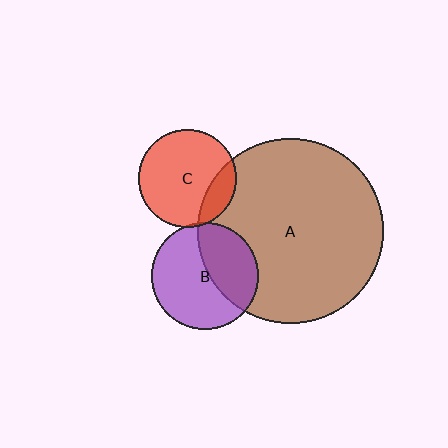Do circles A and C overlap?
Yes.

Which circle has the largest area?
Circle A (brown).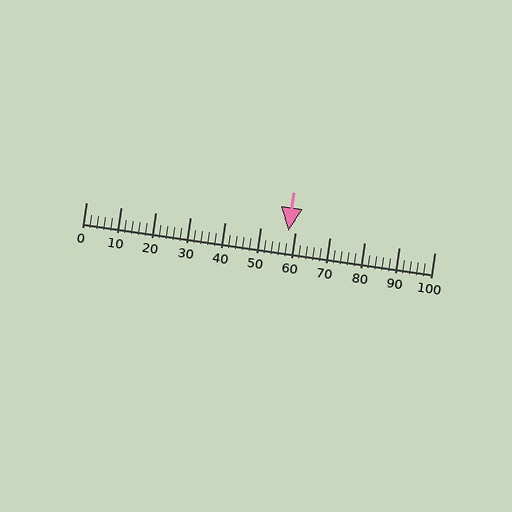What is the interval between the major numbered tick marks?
The major tick marks are spaced 10 units apart.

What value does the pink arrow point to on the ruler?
The pink arrow points to approximately 58.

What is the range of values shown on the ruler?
The ruler shows values from 0 to 100.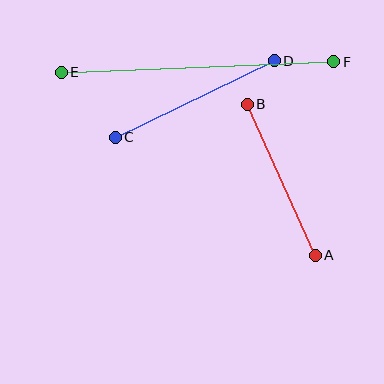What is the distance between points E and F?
The distance is approximately 273 pixels.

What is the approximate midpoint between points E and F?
The midpoint is at approximately (198, 67) pixels.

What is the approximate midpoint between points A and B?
The midpoint is at approximately (281, 180) pixels.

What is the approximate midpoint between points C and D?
The midpoint is at approximately (195, 99) pixels.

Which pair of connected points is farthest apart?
Points E and F are farthest apart.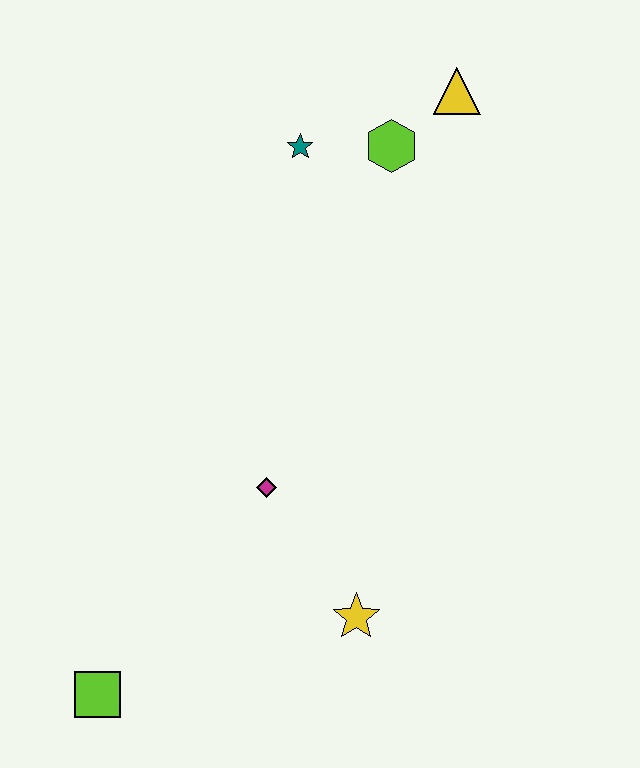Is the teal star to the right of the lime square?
Yes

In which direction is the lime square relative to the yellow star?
The lime square is to the left of the yellow star.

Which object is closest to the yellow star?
The magenta diamond is closest to the yellow star.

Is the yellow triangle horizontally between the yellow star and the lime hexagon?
No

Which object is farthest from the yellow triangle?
The lime square is farthest from the yellow triangle.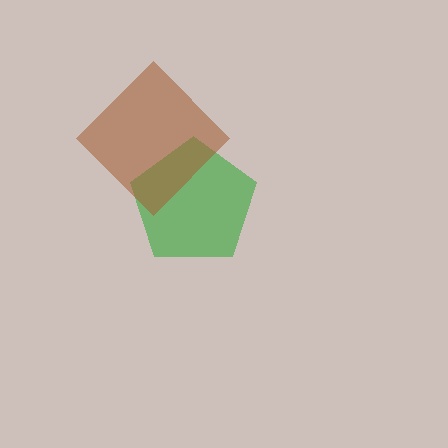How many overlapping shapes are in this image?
There are 2 overlapping shapes in the image.